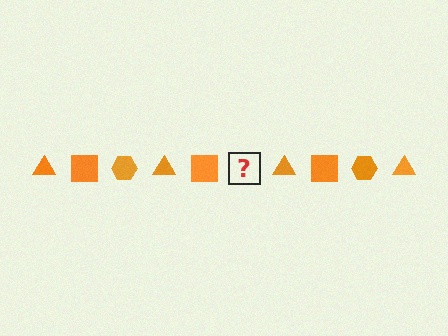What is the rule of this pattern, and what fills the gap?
The rule is that the pattern cycles through triangle, square, hexagon shapes in orange. The gap should be filled with an orange hexagon.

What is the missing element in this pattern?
The missing element is an orange hexagon.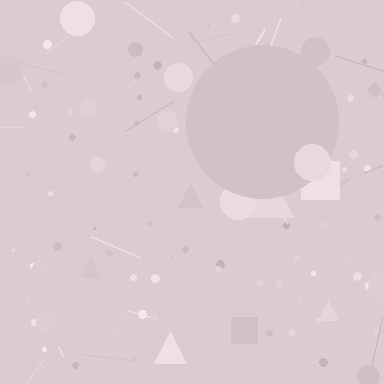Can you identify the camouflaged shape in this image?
The camouflaged shape is a circle.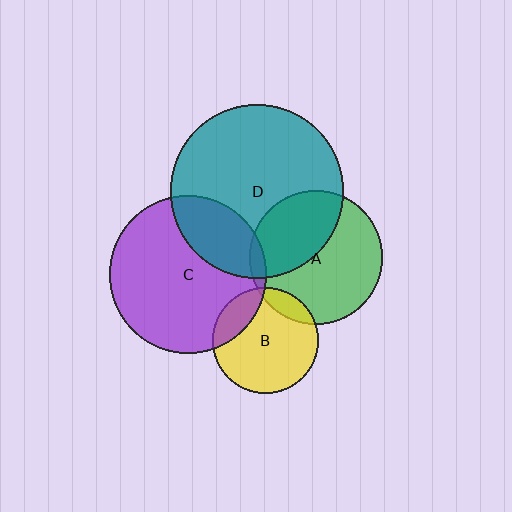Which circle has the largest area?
Circle D (teal).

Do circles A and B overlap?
Yes.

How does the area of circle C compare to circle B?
Approximately 2.2 times.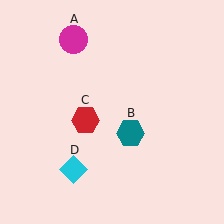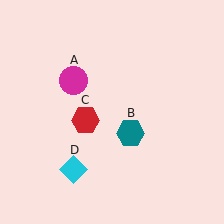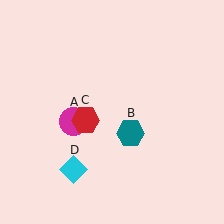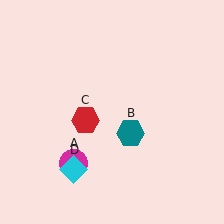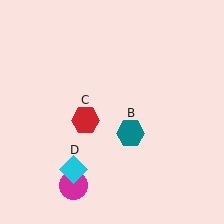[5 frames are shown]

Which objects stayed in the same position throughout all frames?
Teal hexagon (object B) and red hexagon (object C) and cyan diamond (object D) remained stationary.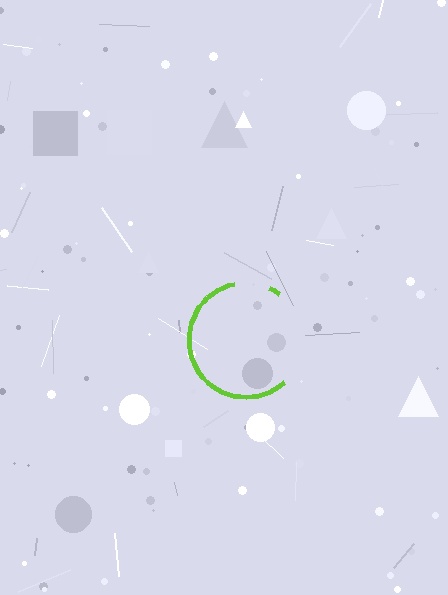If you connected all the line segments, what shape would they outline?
They would outline a circle.